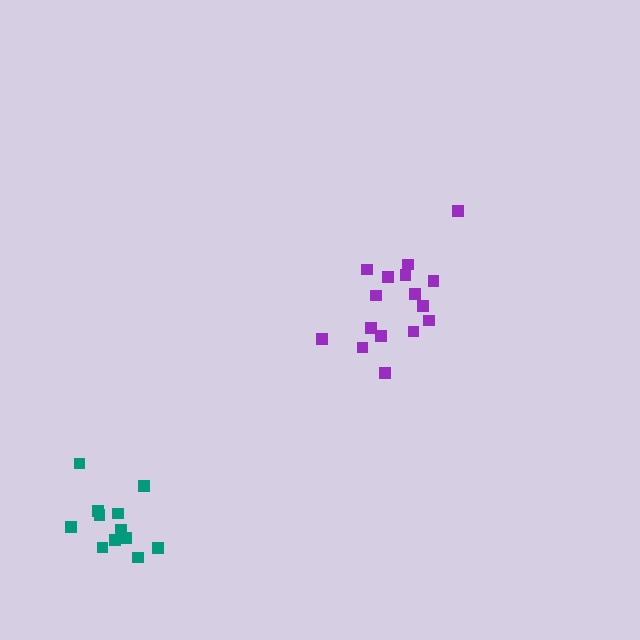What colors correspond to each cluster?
The clusters are colored: teal, purple.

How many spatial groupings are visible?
There are 2 spatial groupings.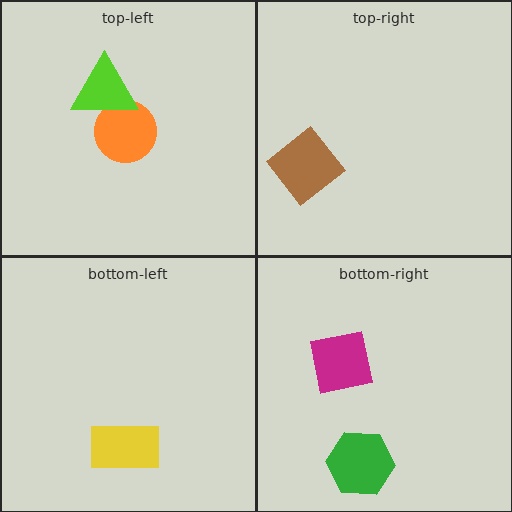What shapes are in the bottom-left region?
The yellow rectangle.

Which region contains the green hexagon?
The bottom-right region.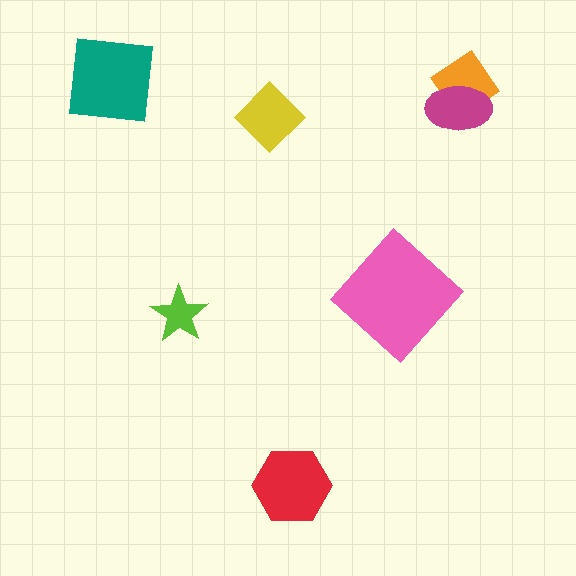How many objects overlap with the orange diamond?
1 object overlaps with the orange diamond.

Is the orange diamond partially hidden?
Yes, it is partially covered by another shape.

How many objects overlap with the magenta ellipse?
1 object overlaps with the magenta ellipse.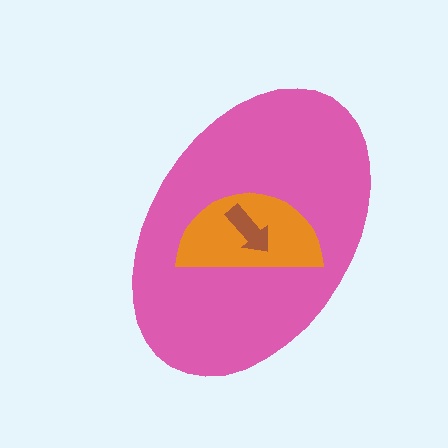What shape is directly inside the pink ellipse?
The orange semicircle.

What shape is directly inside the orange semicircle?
The brown arrow.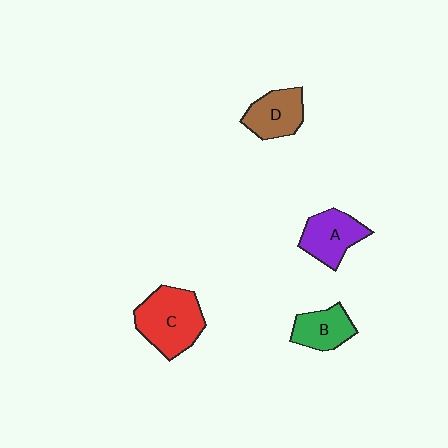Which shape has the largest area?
Shape C (red).